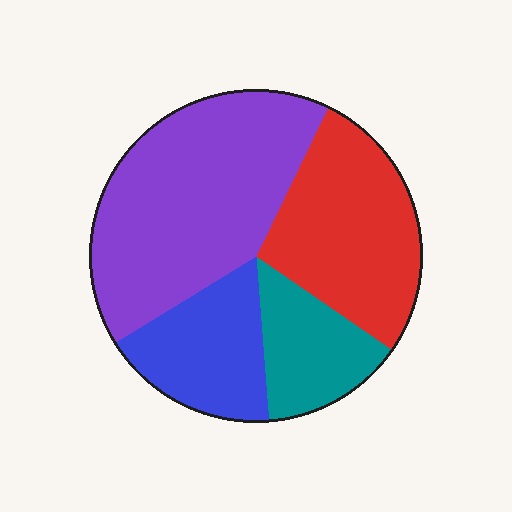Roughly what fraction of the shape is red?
Red covers around 25% of the shape.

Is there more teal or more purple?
Purple.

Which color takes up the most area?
Purple, at roughly 40%.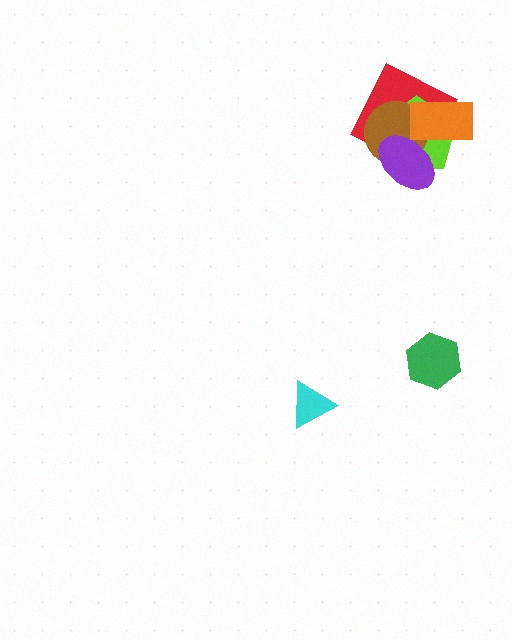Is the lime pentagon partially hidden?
Yes, it is partially covered by another shape.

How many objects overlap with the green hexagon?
0 objects overlap with the green hexagon.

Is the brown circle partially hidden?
Yes, it is partially covered by another shape.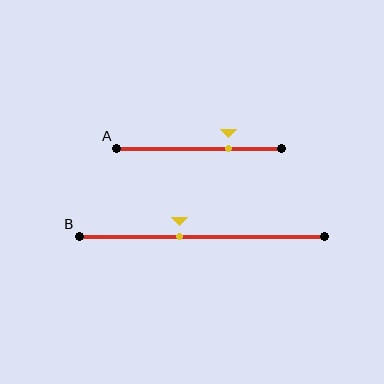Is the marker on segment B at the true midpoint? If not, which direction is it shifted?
No, the marker on segment B is shifted to the left by about 9% of the segment length.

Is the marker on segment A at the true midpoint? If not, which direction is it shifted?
No, the marker on segment A is shifted to the right by about 18% of the segment length.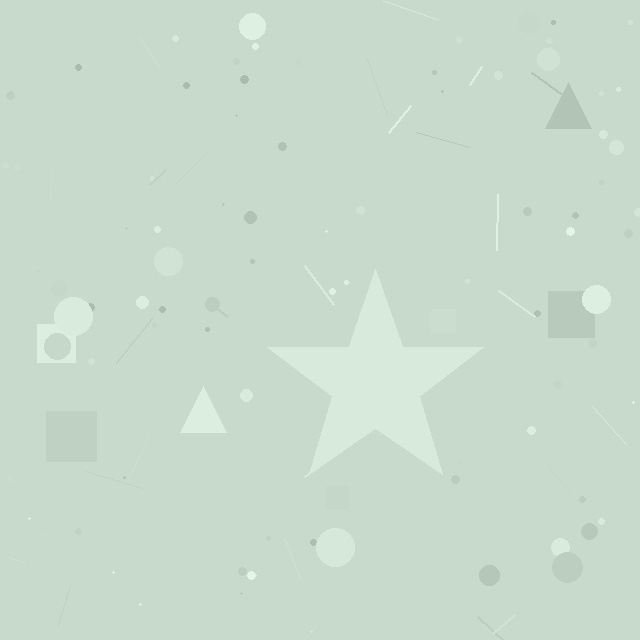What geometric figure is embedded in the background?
A star is embedded in the background.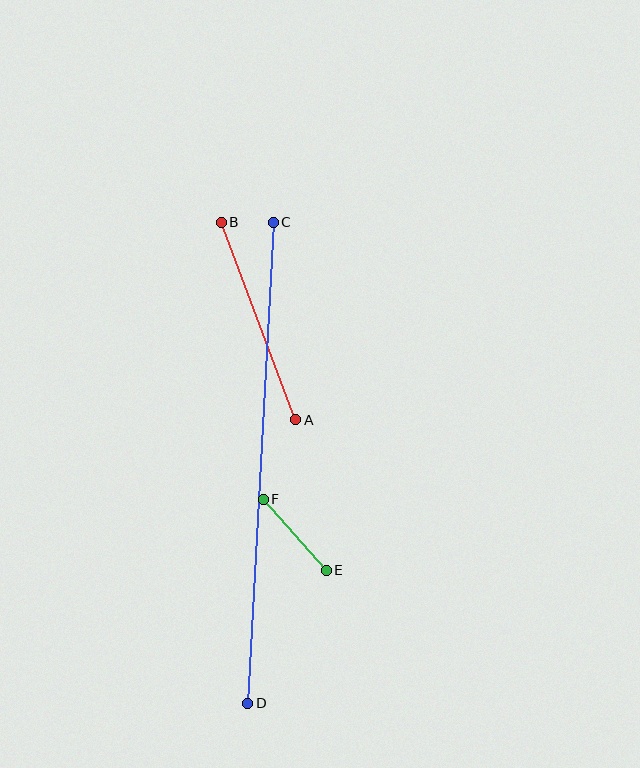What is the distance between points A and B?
The distance is approximately 211 pixels.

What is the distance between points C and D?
The distance is approximately 481 pixels.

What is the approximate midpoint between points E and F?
The midpoint is at approximately (295, 535) pixels.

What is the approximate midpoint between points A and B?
The midpoint is at approximately (259, 321) pixels.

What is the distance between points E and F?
The distance is approximately 95 pixels.